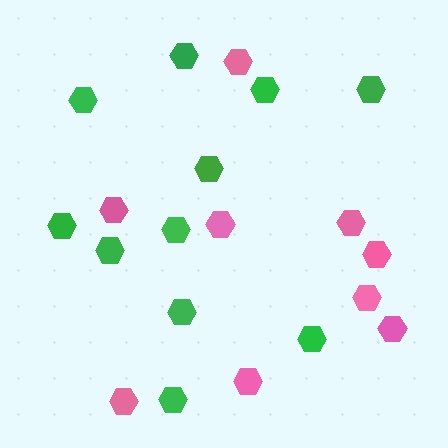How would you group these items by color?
There are 2 groups: one group of green hexagons (11) and one group of pink hexagons (9).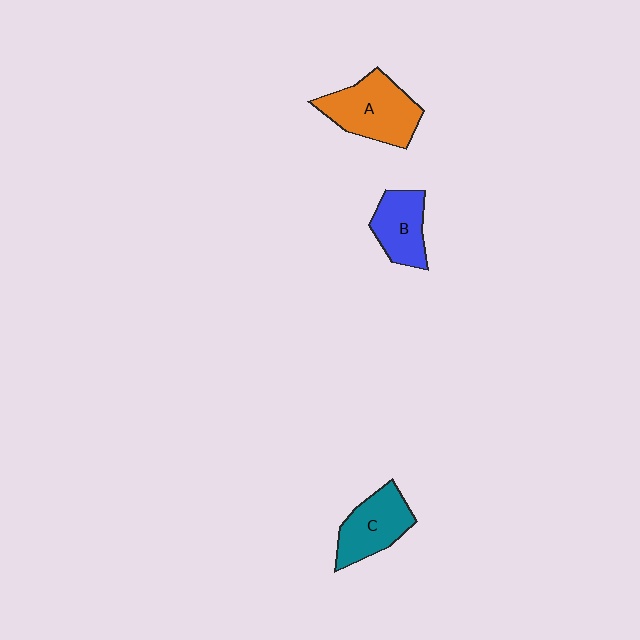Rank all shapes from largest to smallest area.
From largest to smallest: A (orange), C (teal), B (blue).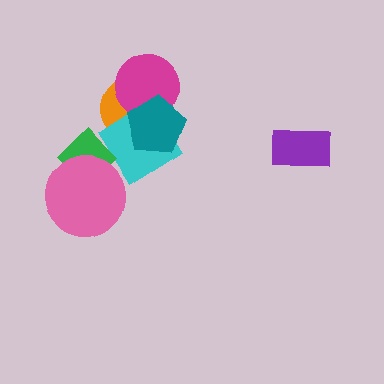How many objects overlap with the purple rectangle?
0 objects overlap with the purple rectangle.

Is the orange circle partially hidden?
Yes, it is partially covered by another shape.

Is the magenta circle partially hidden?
Yes, it is partially covered by another shape.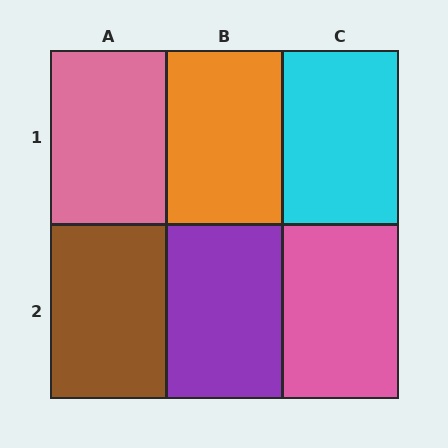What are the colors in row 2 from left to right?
Brown, purple, pink.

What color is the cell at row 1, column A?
Pink.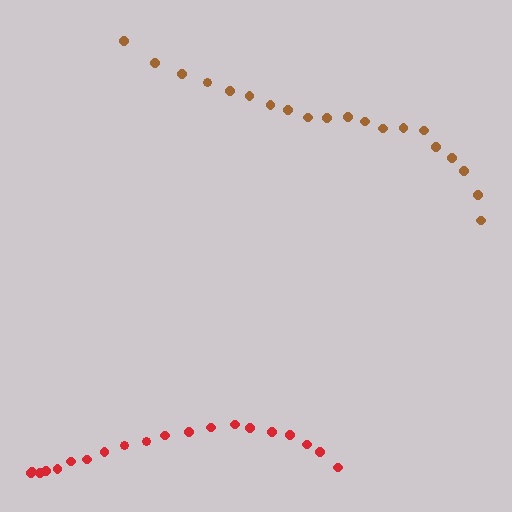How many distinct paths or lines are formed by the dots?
There are 2 distinct paths.